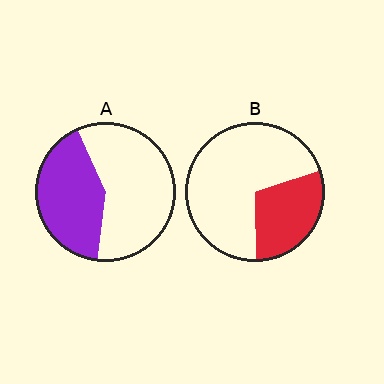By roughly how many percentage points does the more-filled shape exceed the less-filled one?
By roughly 10 percentage points (A over B).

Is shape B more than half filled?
No.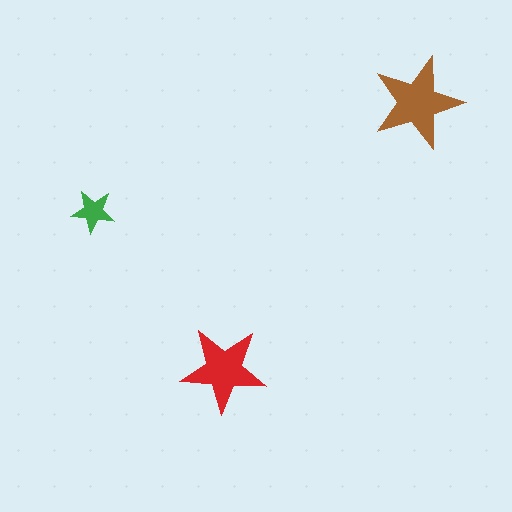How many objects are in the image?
There are 3 objects in the image.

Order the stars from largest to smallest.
the brown one, the red one, the green one.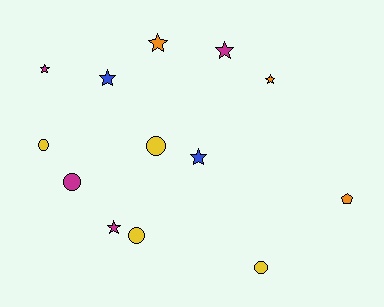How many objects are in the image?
There are 13 objects.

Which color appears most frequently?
Magenta, with 4 objects.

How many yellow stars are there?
There are no yellow stars.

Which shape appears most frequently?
Star, with 7 objects.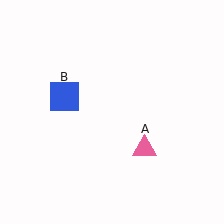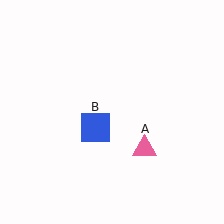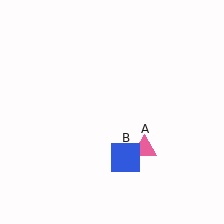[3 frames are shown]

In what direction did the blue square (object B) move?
The blue square (object B) moved down and to the right.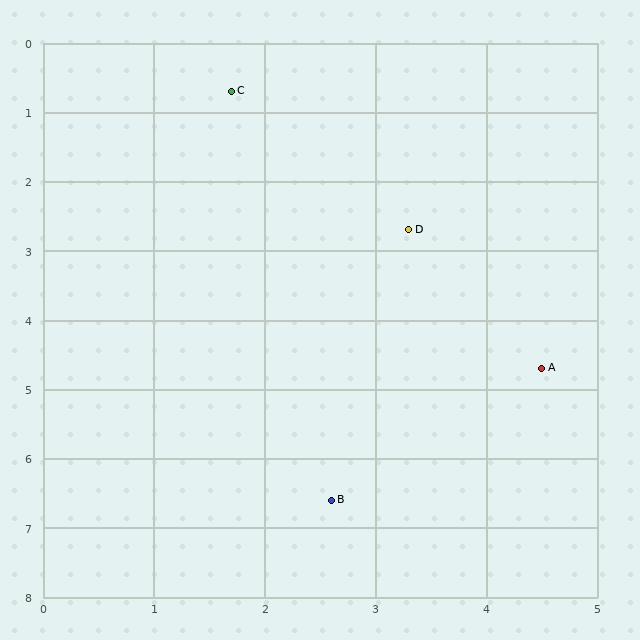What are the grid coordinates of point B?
Point B is at approximately (2.6, 6.6).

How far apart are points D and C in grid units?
Points D and C are about 2.6 grid units apart.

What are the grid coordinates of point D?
Point D is at approximately (3.3, 2.7).